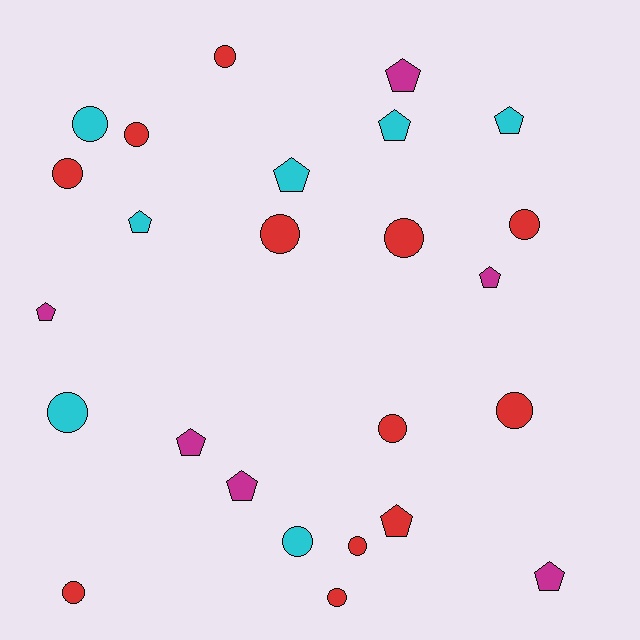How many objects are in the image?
There are 25 objects.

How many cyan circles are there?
There are 3 cyan circles.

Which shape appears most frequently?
Circle, with 14 objects.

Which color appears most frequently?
Red, with 12 objects.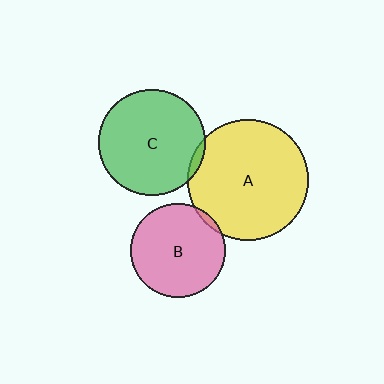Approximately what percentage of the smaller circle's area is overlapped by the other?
Approximately 5%.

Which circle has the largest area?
Circle A (yellow).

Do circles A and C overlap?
Yes.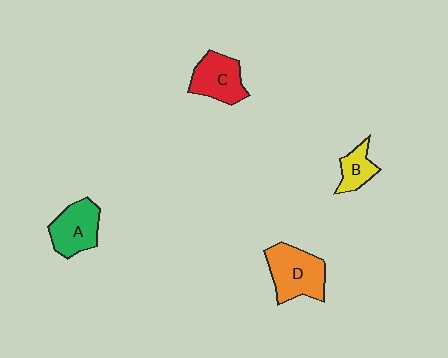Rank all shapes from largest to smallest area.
From largest to smallest: D (orange), A (green), C (red), B (yellow).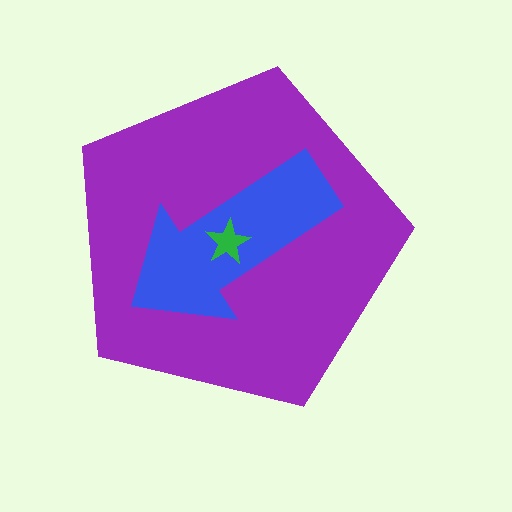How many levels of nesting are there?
3.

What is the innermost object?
The green star.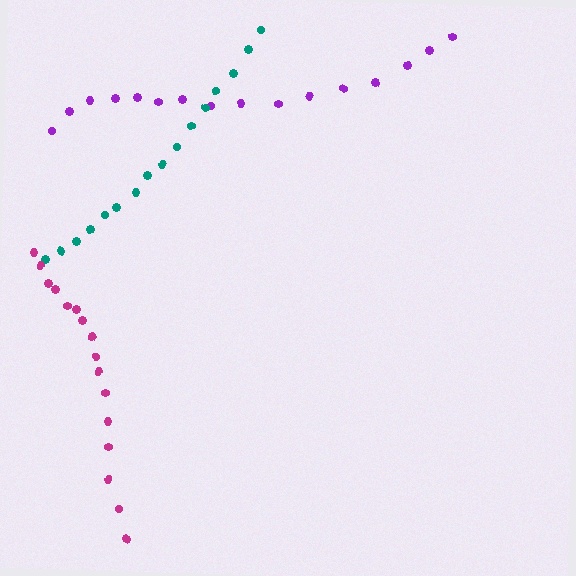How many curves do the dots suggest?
There are 3 distinct paths.